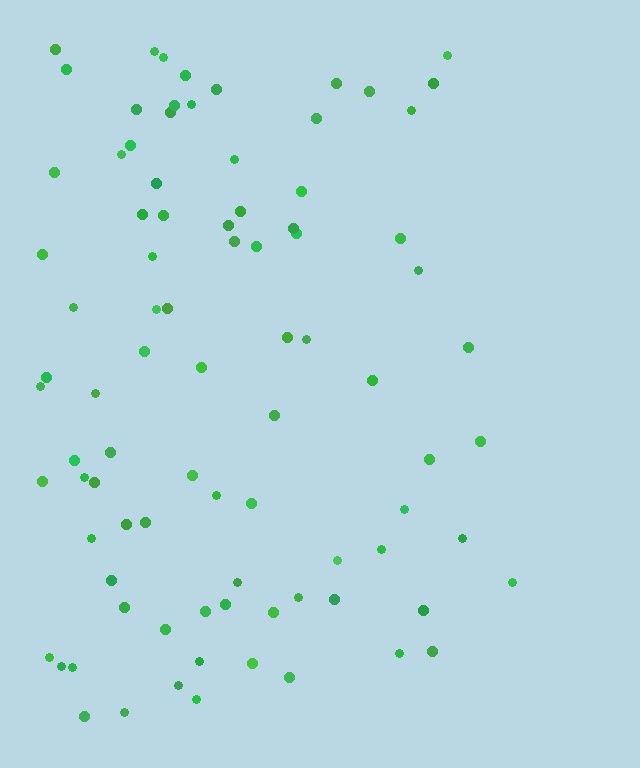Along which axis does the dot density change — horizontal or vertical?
Horizontal.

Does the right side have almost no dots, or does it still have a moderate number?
Still a moderate number, just noticeably fewer than the left.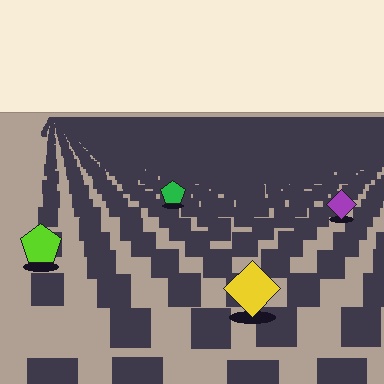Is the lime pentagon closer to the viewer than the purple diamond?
Yes. The lime pentagon is closer — you can tell from the texture gradient: the ground texture is coarser near it.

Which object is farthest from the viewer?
The green pentagon is farthest from the viewer. It appears smaller and the ground texture around it is denser.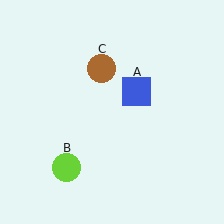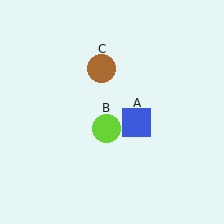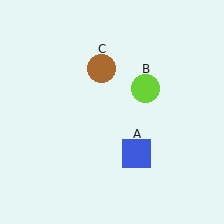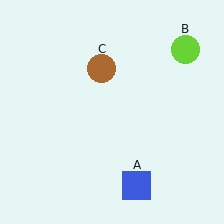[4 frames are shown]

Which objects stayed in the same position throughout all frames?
Brown circle (object C) remained stationary.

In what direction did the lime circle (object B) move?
The lime circle (object B) moved up and to the right.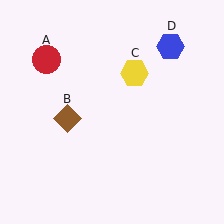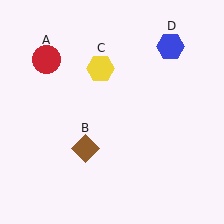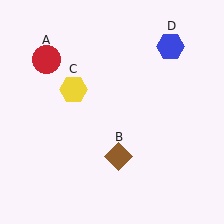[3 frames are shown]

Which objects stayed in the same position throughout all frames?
Red circle (object A) and blue hexagon (object D) remained stationary.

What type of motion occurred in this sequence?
The brown diamond (object B), yellow hexagon (object C) rotated counterclockwise around the center of the scene.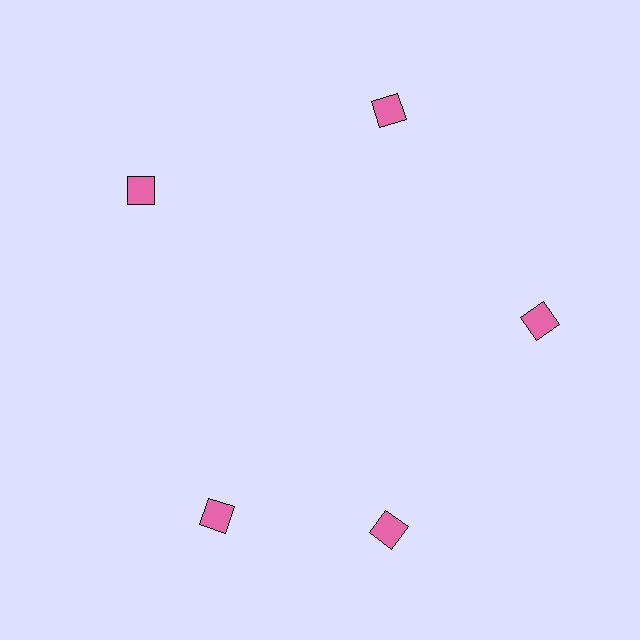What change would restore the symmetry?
The symmetry would be restored by rotating it back into even spacing with its neighbors so that all 5 diamonds sit at equal angles and equal distance from the center.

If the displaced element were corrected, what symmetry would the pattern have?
It would have 5-fold rotational symmetry — the pattern would map onto itself every 72 degrees.